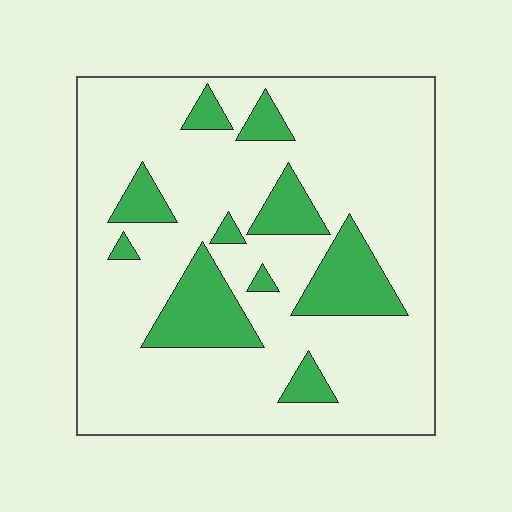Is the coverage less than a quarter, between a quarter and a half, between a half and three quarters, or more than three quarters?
Less than a quarter.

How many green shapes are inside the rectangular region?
10.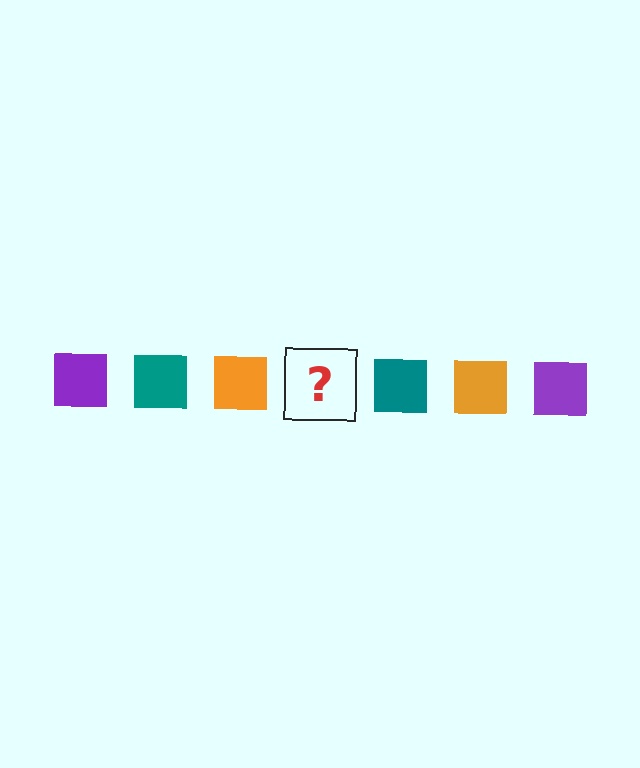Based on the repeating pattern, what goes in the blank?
The blank should be a purple square.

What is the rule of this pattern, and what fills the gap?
The rule is that the pattern cycles through purple, teal, orange squares. The gap should be filled with a purple square.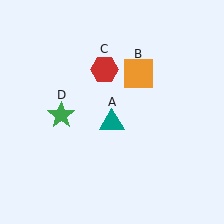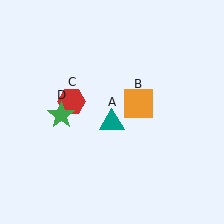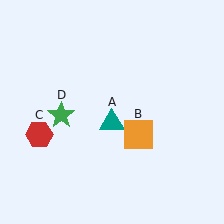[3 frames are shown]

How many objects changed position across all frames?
2 objects changed position: orange square (object B), red hexagon (object C).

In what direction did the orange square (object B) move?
The orange square (object B) moved down.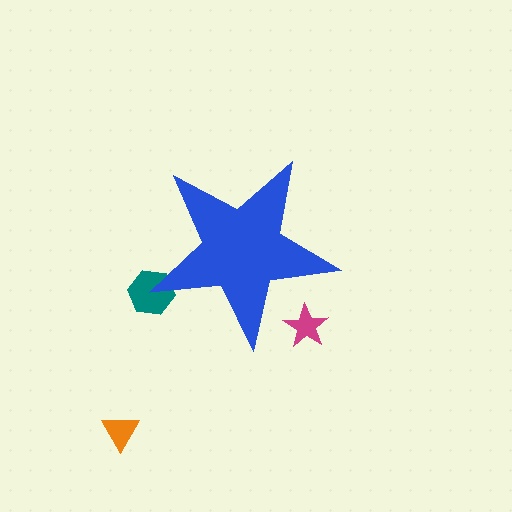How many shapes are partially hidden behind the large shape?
2 shapes are partially hidden.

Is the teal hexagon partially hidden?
Yes, the teal hexagon is partially hidden behind the blue star.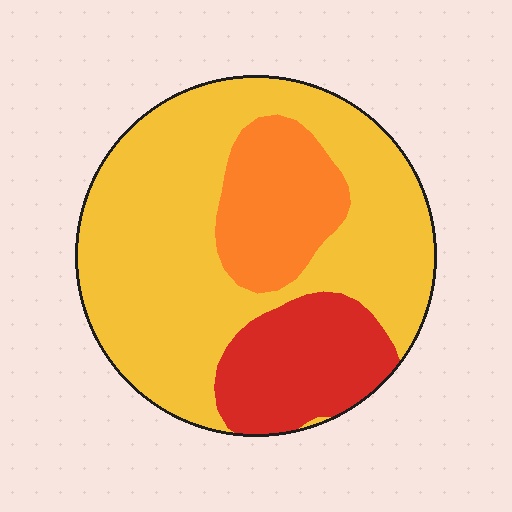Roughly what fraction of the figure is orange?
Orange covers roughly 15% of the figure.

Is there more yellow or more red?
Yellow.